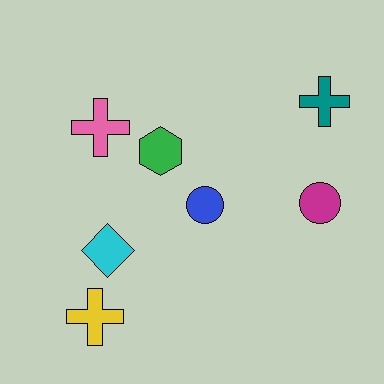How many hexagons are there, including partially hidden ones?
There is 1 hexagon.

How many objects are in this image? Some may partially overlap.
There are 7 objects.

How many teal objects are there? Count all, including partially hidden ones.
There is 1 teal object.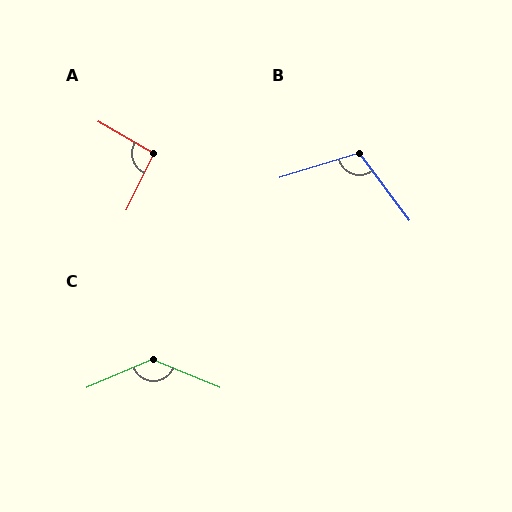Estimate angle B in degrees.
Approximately 110 degrees.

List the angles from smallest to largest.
A (94°), B (110°), C (135°).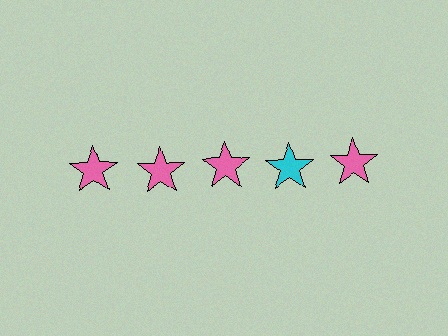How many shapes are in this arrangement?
There are 5 shapes arranged in a grid pattern.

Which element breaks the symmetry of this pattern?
The cyan star in the top row, second from right column breaks the symmetry. All other shapes are pink stars.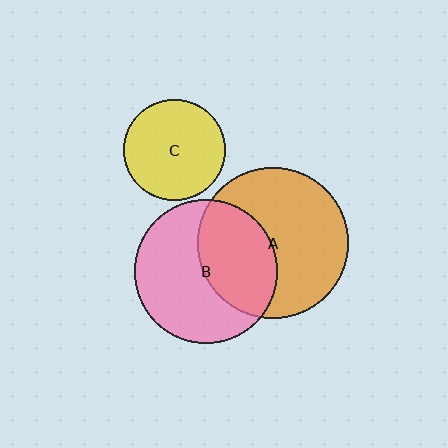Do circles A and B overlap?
Yes.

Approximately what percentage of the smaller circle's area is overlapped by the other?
Approximately 40%.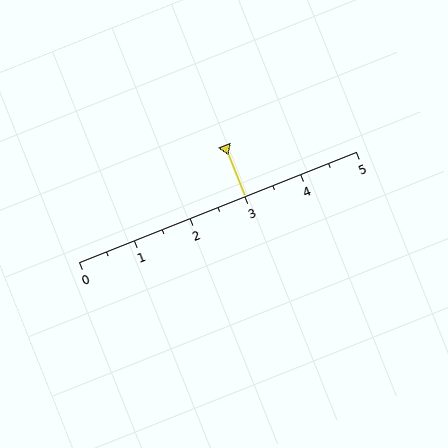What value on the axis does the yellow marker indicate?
The marker indicates approximately 3.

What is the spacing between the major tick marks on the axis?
The major ticks are spaced 1 apart.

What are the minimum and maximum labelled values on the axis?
The axis runs from 0 to 5.